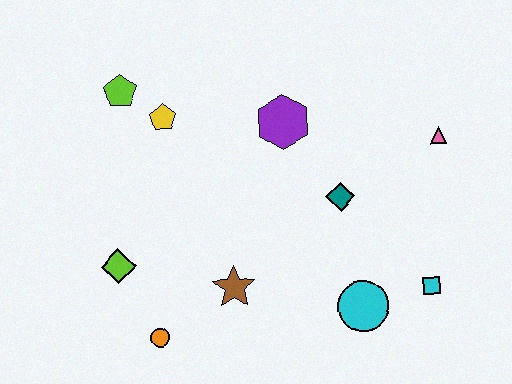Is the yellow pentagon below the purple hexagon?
No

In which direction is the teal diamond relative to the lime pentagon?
The teal diamond is to the right of the lime pentagon.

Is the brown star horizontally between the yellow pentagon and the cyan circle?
Yes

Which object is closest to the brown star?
The orange circle is closest to the brown star.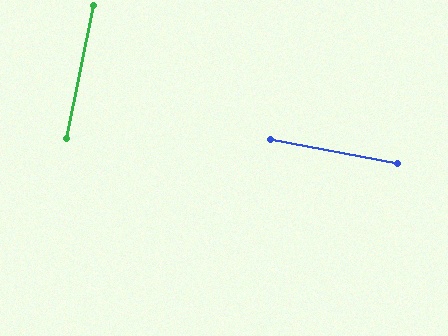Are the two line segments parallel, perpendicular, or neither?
Perpendicular — they meet at approximately 90°.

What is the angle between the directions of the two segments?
Approximately 90 degrees.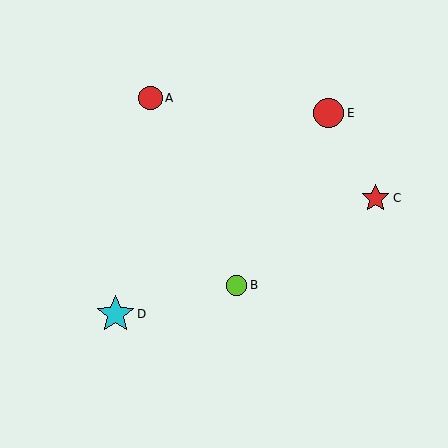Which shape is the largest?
The cyan star (labeled D) is the largest.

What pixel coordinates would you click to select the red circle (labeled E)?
Click at (329, 113) to select the red circle E.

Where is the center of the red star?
The center of the red star is at (376, 198).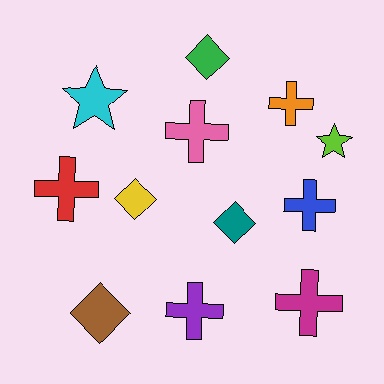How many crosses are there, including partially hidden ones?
There are 6 crosses.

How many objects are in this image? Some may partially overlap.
There are 12 objects.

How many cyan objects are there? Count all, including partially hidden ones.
There is 1 cyan object.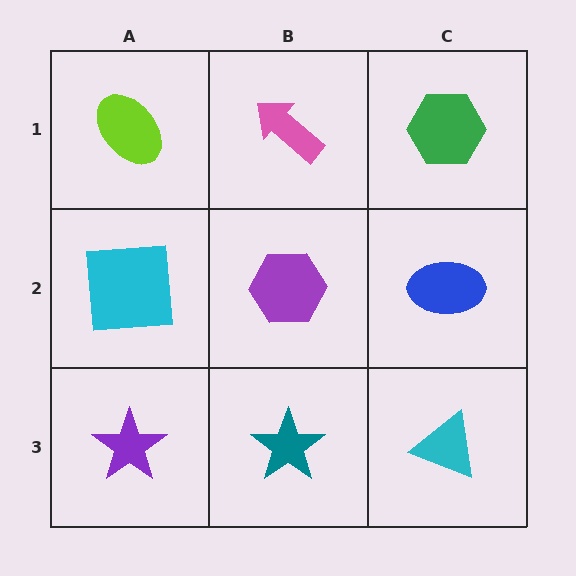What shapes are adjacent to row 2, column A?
A lime ellipse (row 1, column A), a purple star (row 3, column A), a purple hexagon (row 2, column B).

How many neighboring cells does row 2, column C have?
3.